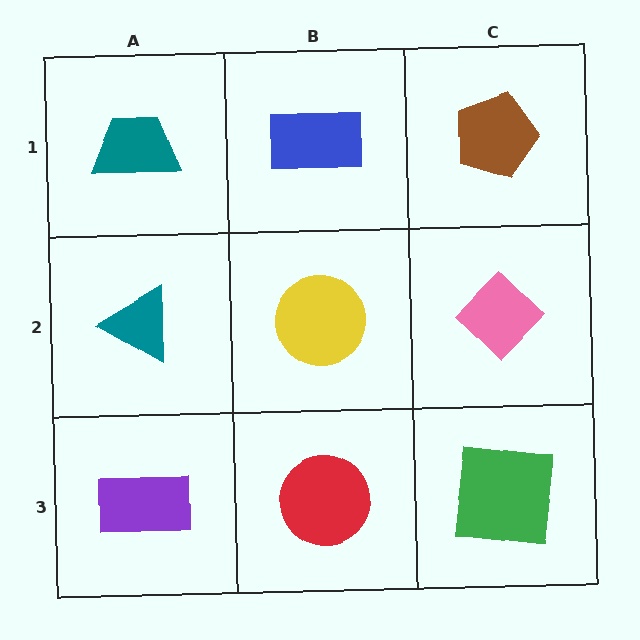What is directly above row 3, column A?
A teal triangle.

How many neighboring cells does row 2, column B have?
4.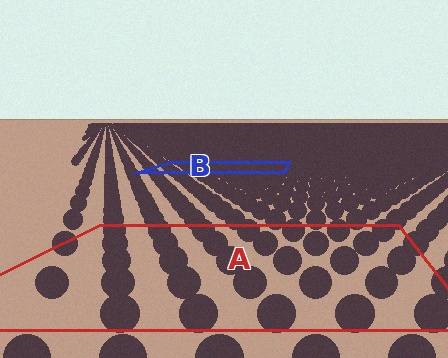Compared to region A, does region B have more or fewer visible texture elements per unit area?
Region B has more texture elements per unit area — they are packed more densely because it is farther away.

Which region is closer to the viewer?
Region A is closer. The texture elements there are larger and more spread out.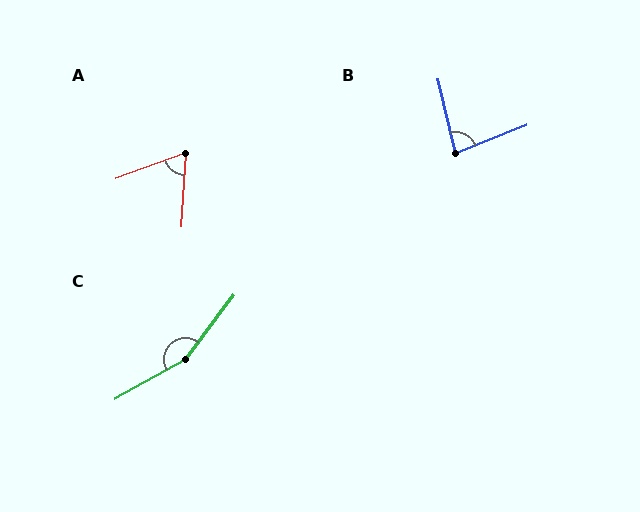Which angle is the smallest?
A, at approximately 66 degrees.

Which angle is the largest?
C, at approximately 156 degrees.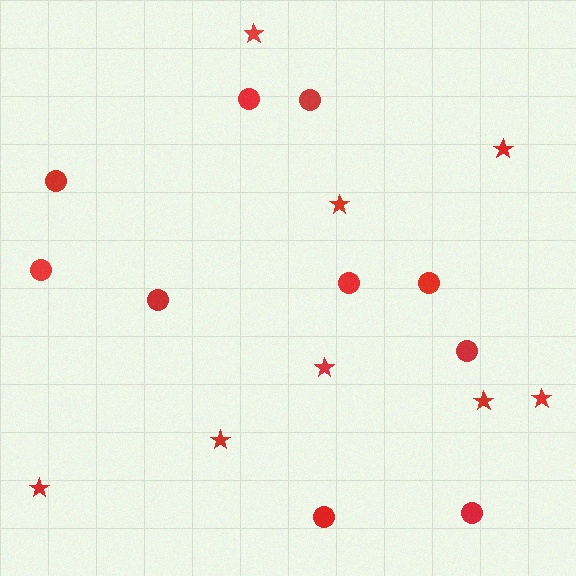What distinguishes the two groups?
There are 2 groups: one group of circles (10) and one group of stars (8).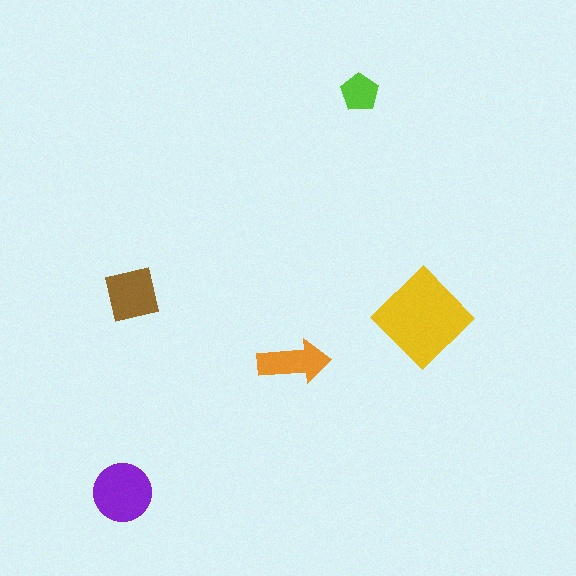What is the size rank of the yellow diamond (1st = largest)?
1st.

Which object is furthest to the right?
The yellow diamond is rightmost.